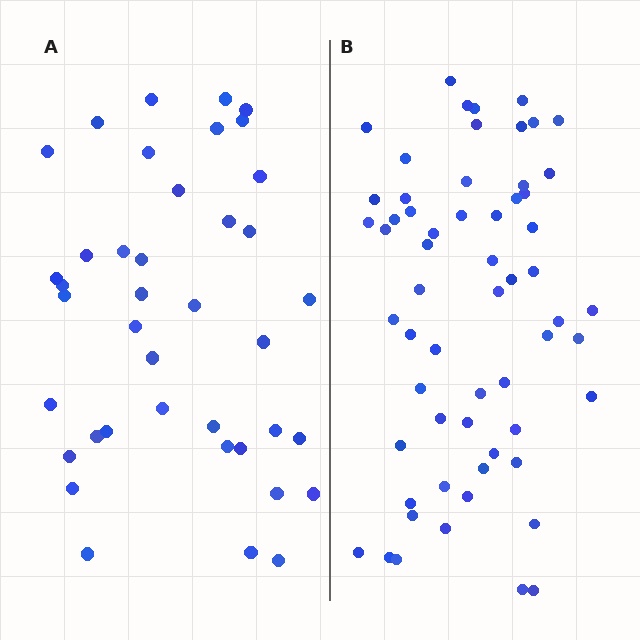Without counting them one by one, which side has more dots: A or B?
Region B (the right region) has more dots.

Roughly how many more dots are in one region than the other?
Region B has approximately 20 more dots than region A.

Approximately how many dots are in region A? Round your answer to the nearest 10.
About 40 dots.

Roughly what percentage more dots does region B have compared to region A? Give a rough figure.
About 50% more.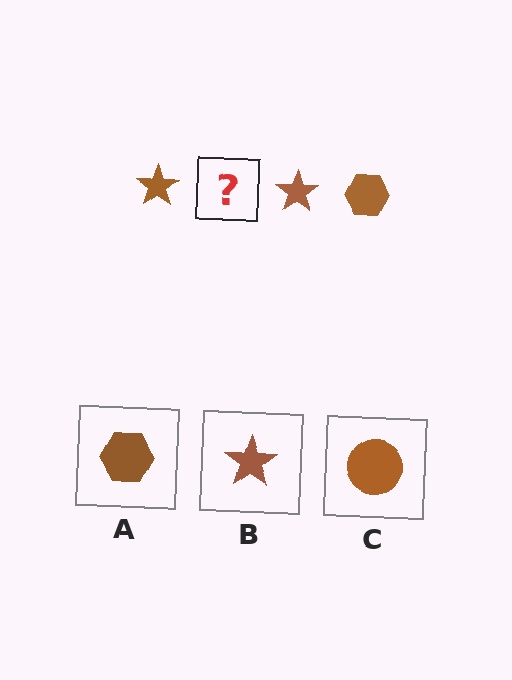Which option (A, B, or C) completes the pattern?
A.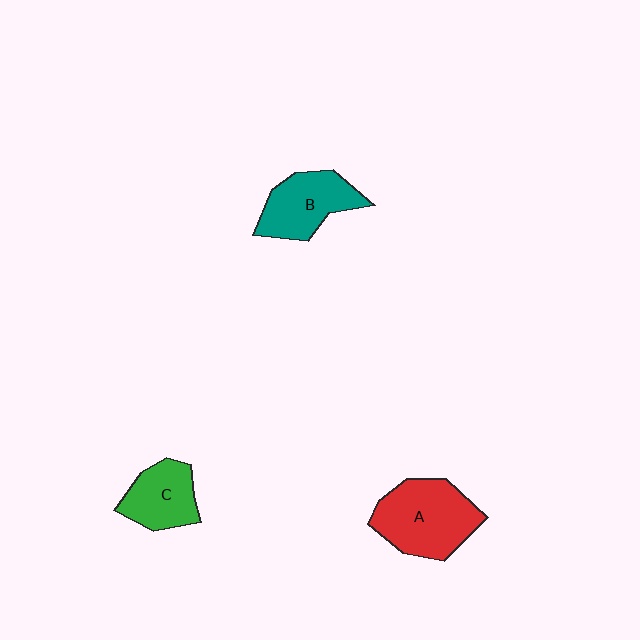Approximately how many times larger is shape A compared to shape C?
Approximately 1.5 times.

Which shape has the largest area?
Shape A (red).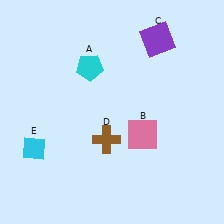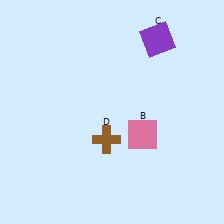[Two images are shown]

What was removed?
The cyan pentagon (A), the cyan diamond (E) were removed in Image 2.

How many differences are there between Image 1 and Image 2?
There are 2 differences between the two images.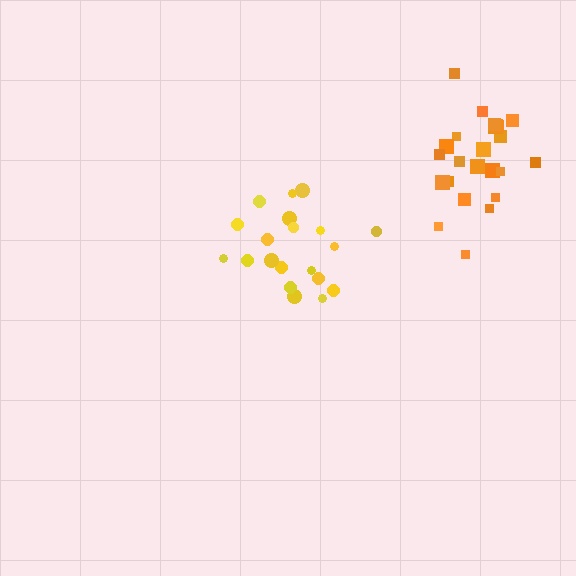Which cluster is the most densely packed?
Orange.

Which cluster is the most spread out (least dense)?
Yellow.